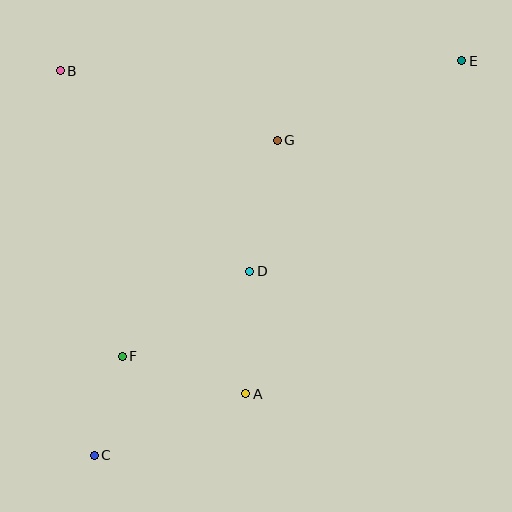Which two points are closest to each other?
Points C and F are closest to each other.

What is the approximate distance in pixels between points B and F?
The distance between B and F is approximately 292 pixels.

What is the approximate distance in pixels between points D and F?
The distance between D and F is approximately 153 pixels.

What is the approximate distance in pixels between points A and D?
The distance between A and D is approximately 122 pixels.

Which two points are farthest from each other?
Points C and E are farthest from each other.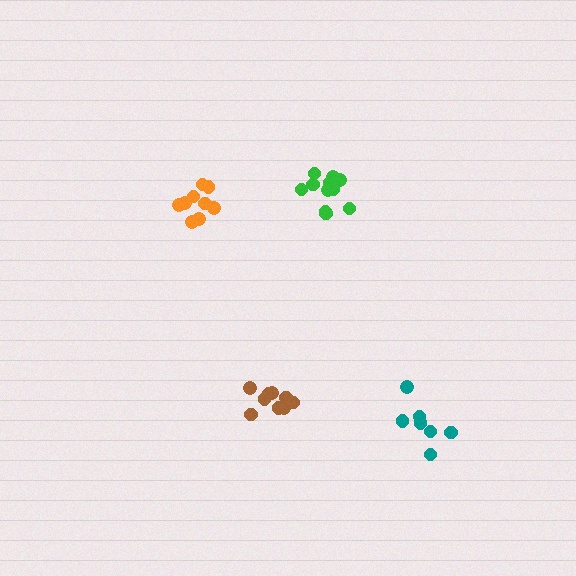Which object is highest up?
The green cluster is topmost.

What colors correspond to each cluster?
The clusters are colored: orange, brown, green, teal.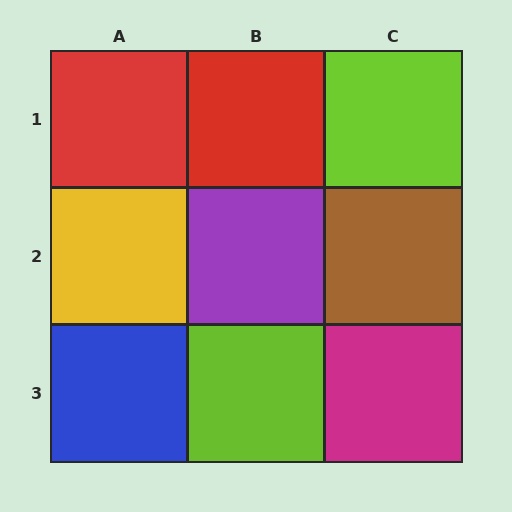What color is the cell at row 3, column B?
Lime.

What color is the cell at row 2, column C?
Brown.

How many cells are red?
2 cells are red.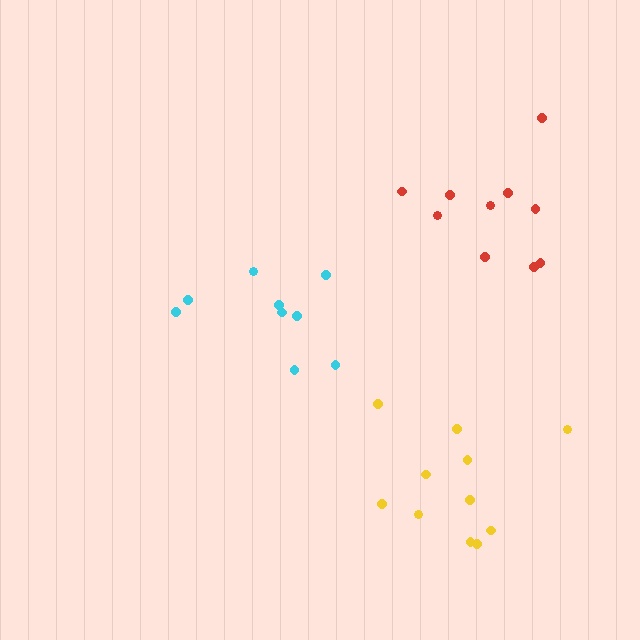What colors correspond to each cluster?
The clusters are colored: red, cyan, yellow.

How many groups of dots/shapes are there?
There are 3 groups.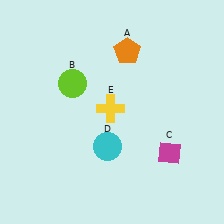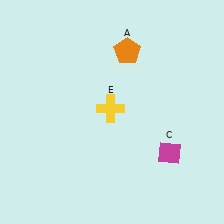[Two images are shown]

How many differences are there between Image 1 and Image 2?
There are 2 differences between the two images.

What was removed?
The cyan circle (D), the lime circle (B) were removed in Image 2.